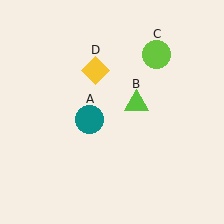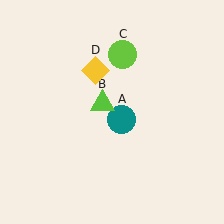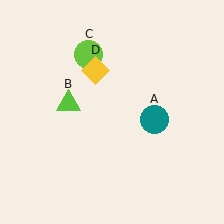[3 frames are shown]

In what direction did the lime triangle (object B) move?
The lime triangle (object B) moved left.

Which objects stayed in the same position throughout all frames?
Yellow diamond (object D) remained stationary.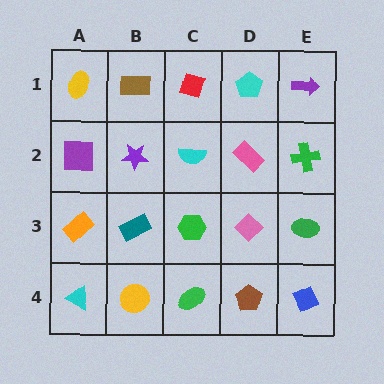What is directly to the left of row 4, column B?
A cyan triangle.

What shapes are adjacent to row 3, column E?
A green cross (row 2, column E), a blue diamond (row 4, column E), a pink diamond (row 3, column D).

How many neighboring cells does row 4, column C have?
3.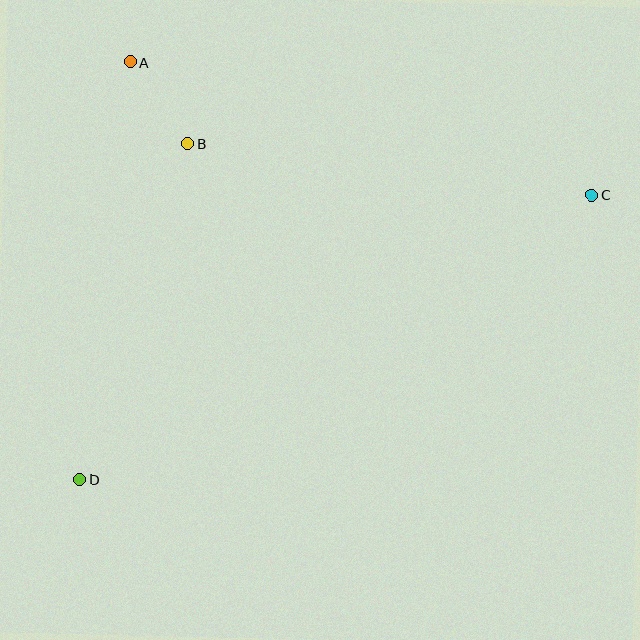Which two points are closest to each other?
Points A and B are closest to each other.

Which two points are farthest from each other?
Points C and D are farthest from each other.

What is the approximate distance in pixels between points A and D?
The distance between A and D is approximately 421 pixels.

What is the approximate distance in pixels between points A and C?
The distance between A and C is approximately 480 pixels.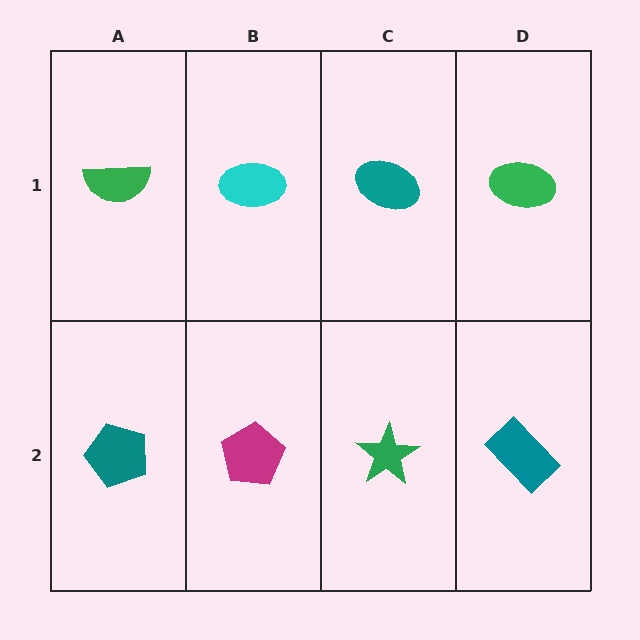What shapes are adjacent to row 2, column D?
A green ellipse (row 1, column D), a green star (row 2, column C).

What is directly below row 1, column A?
A teal pentagon.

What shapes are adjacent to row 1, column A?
A teal pentagon (row 2, column A), a cyan ellipse (row 1, column B).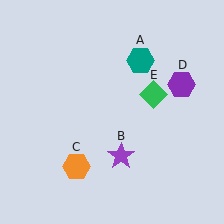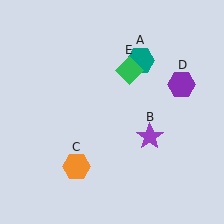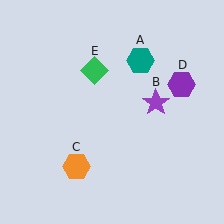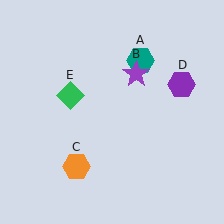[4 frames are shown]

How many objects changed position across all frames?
2 objects changed position: purple star (object B), green diamond (object E).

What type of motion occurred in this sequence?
The purple star (object B), green diamond (object E) rotated counterclockwise around the center of the scene.